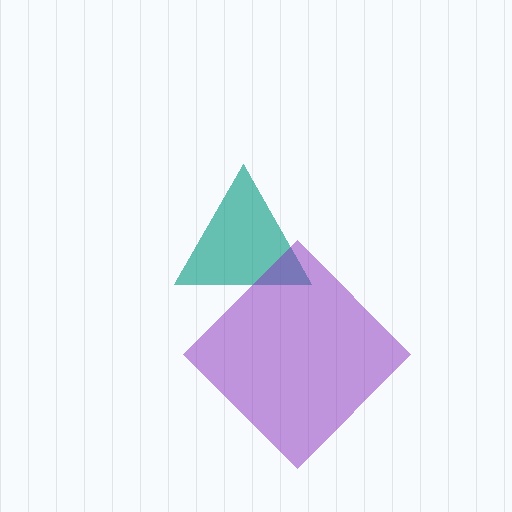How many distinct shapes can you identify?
There are 2 distinct shapes: a teal triangle, a purple diamond.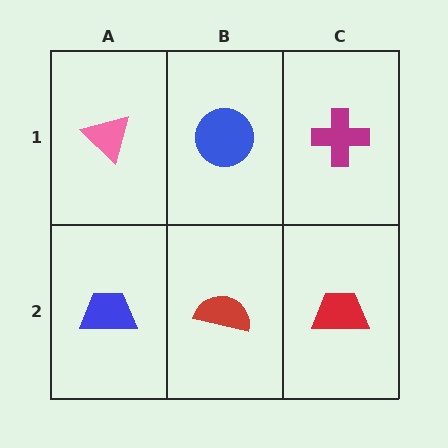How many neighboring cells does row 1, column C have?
2.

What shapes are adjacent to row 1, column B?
A red semicircle (row 2, column B), a pink triangle (row 1, column A), a magenta cross (row 1, column C).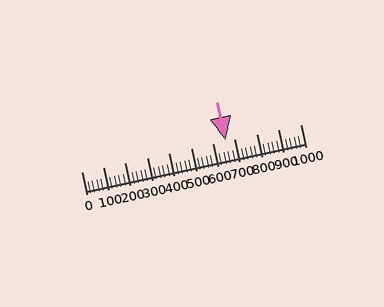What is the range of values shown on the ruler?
The ruler shows values from 0 to 1000.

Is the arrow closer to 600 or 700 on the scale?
The arrow is closer to 700.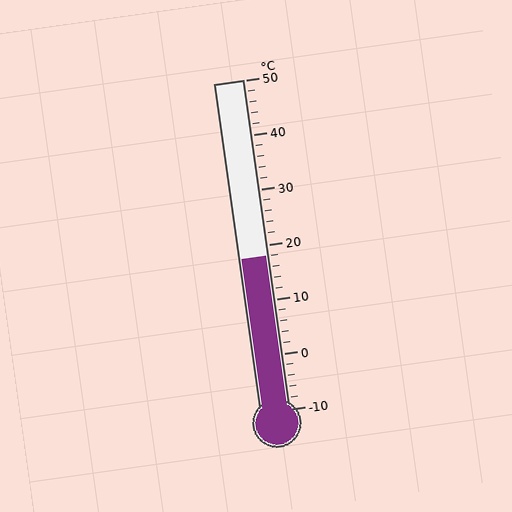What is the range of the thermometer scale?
The thermometer scale ranges from -10°C to 50°C.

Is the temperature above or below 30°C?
The temperature is below 30°C.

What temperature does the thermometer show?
The thermometer shows approximately 18°C.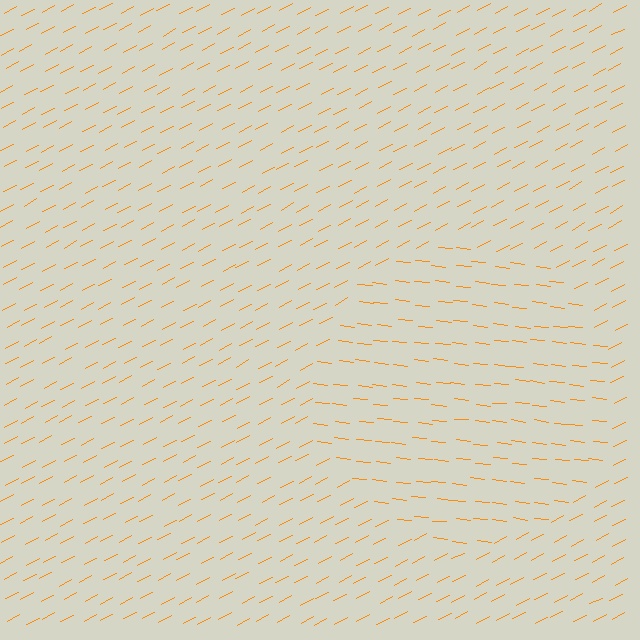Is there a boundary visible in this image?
Yes, there is a texture boundary formed by a change in line orientation.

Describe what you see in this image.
The image is filled with small orange line segments. A circle region in the image has lines oriented differently from the surrounding lines, creating a visible texture boundary.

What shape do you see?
I see a circle.